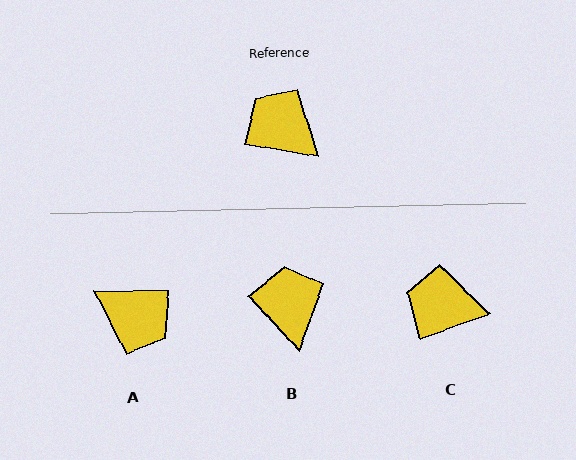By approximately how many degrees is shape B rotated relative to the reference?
Approximately 37 degrees clockwise.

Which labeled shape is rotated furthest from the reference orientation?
A, about 170 degrees away.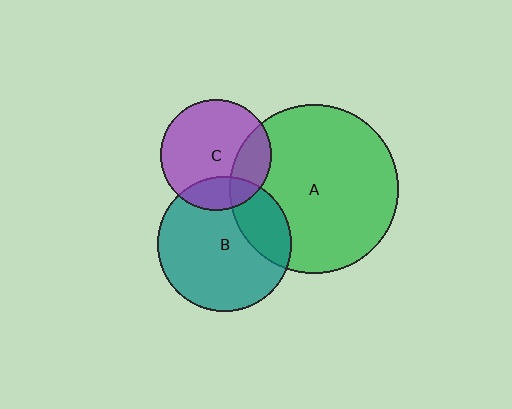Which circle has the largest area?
Circle A (green).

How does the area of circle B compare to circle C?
Approximately 1.5 times.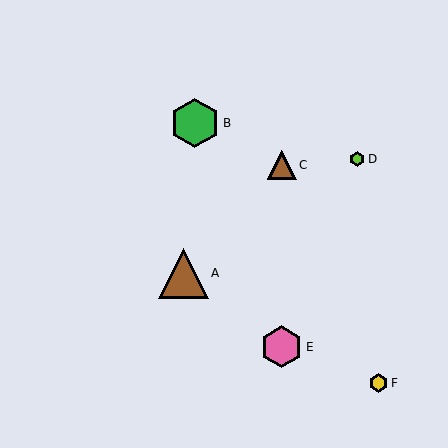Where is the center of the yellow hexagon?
The center of the yellow hexagon is at (378, 383).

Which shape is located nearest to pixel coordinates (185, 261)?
The brown triangle (labeled A) at (183, 273) is nearest to that location.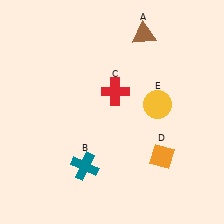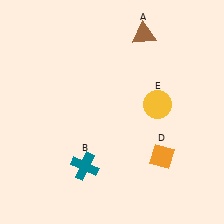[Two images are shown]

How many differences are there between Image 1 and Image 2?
There is 1 difference between the two images.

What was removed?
The red cross (C) was removed in Image 2.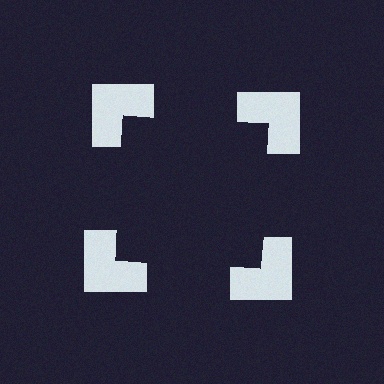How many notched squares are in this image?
There are 4 — one at each vertex of the illusory square.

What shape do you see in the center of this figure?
An illusory square — its edges are inferred from the aligned wedge cuts in the notched squares, not physically drawn.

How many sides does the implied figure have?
4 sides.